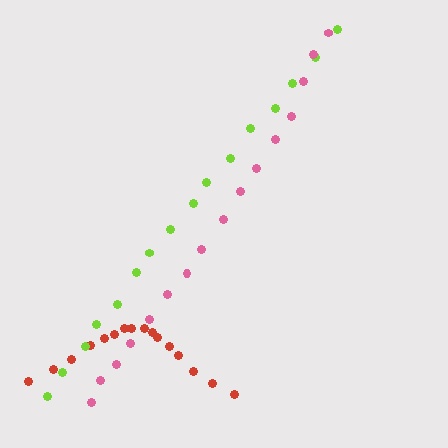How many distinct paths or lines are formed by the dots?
There are 3 distinct paths.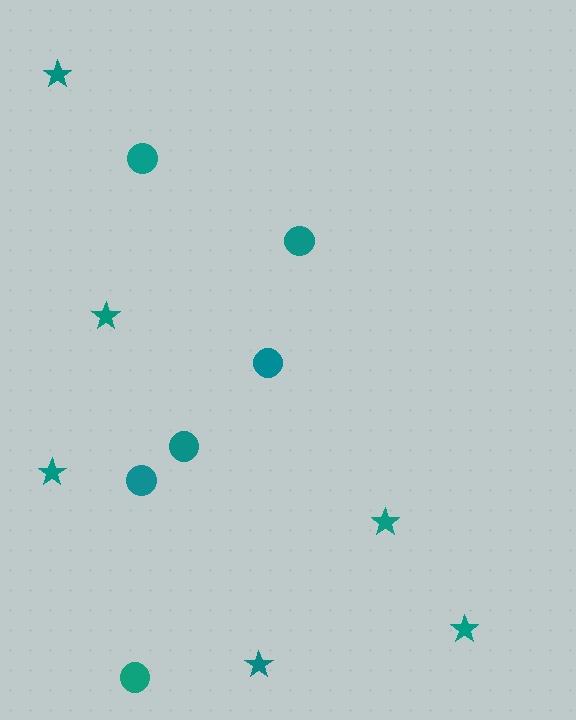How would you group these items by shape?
There are 2 groups: one group of circles (6) and one group of stars (6).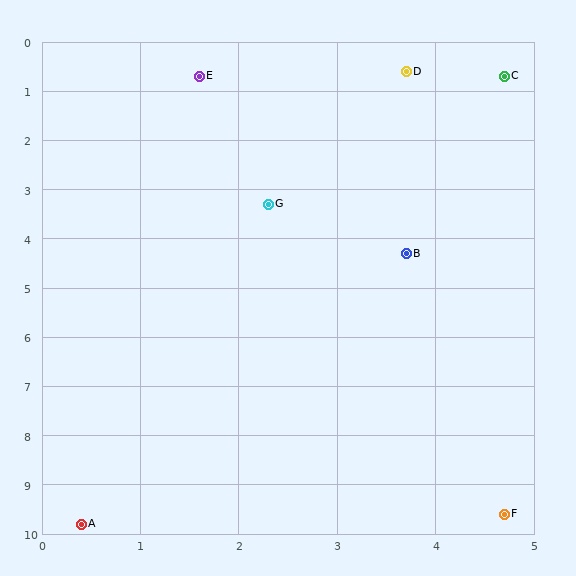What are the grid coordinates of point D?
Point D is at approximately (3.7, 0.6).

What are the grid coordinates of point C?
Point C is at approximately (4.7, 0.7).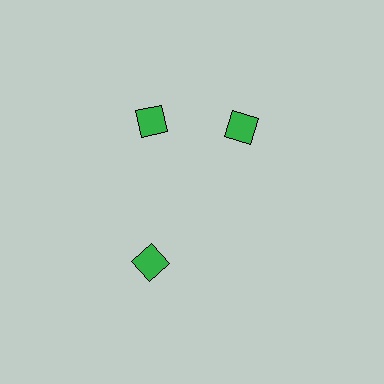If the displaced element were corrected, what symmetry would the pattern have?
It would have 3-fold rotational symmetry — the pattern would map onto itself every 120 degrees.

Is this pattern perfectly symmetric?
No. The 3 green diamonds are arranged in a ring, but one element near the 3 o'clock position is rotated out of alignment along the ring, breaking the 3-fold rotational symmetry.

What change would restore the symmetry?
The symmetry would be restored by rotating it back into even spacing with its neighbors so that all 3 diamonds sit at equal angles and equal distance from the center.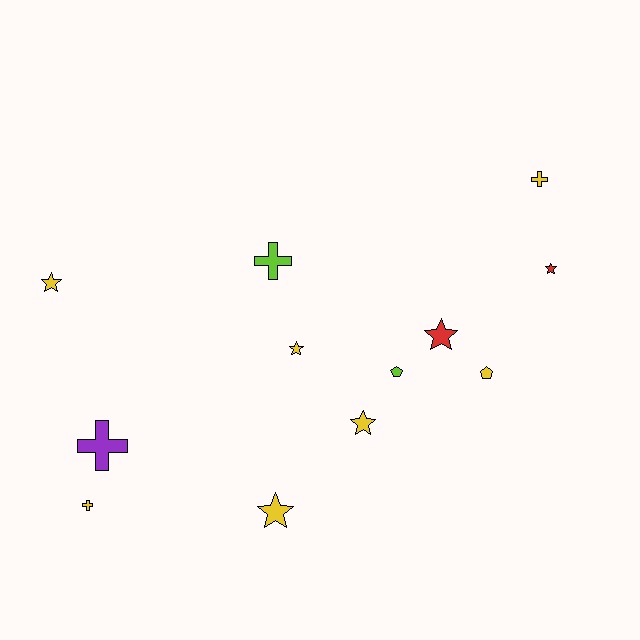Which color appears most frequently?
Yellow, with 7 objects.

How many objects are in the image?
There are 12 objects.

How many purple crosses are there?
There is 1 purple cross.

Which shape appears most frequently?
Star, with 6 objects.